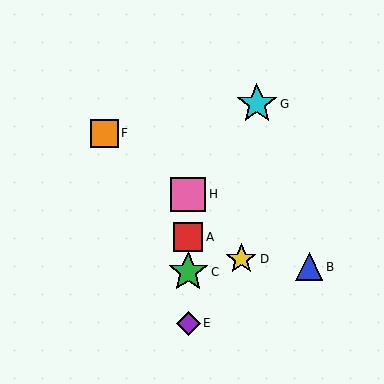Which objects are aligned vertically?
Objects A, C, E, H are aligned vertically.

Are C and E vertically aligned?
Yes, both are at x≈188.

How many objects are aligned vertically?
4 objects (A, C, E, H) are aligned vertically.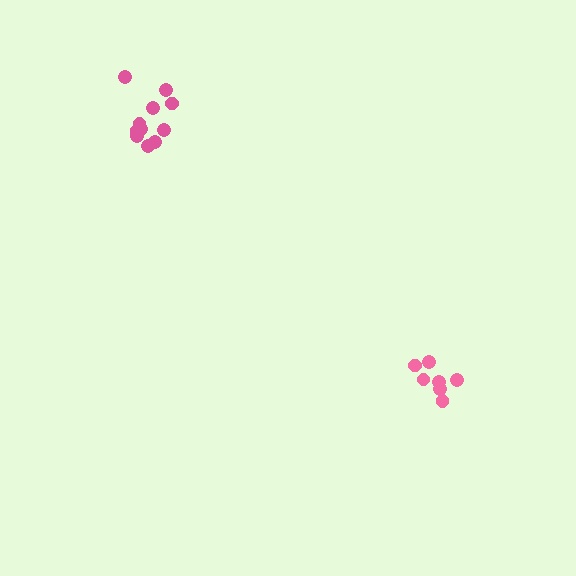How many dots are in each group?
Group 1: 7 dots, Group 2: 11 dots (18 total).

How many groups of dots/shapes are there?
There are 2 groups.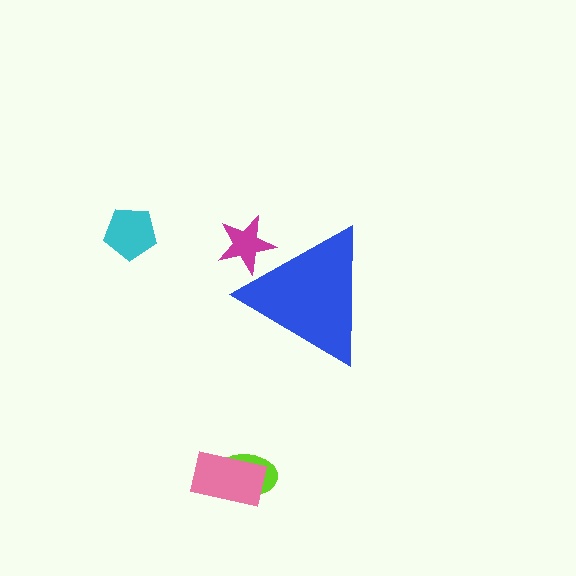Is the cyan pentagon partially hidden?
No, the cyan pentagon is fully visible.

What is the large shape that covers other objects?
A blue triangle.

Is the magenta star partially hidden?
Yes, the magenta star is partially hidden behind the blue triangle.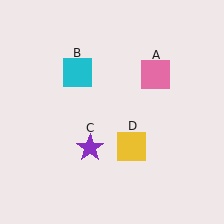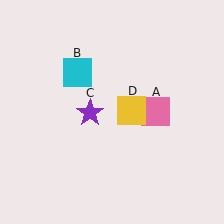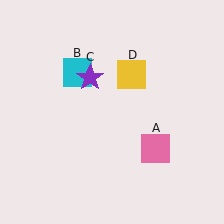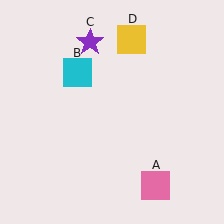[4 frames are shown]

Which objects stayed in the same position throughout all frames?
Cyan square (object B) remained stationary.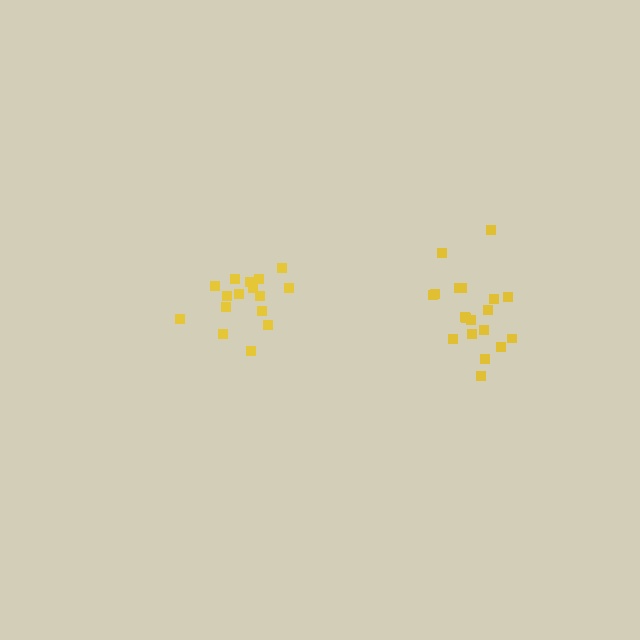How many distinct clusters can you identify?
There are 2 distinct clusters.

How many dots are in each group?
Group 1: 16 dots, Group 2: 19 dots (35 total).